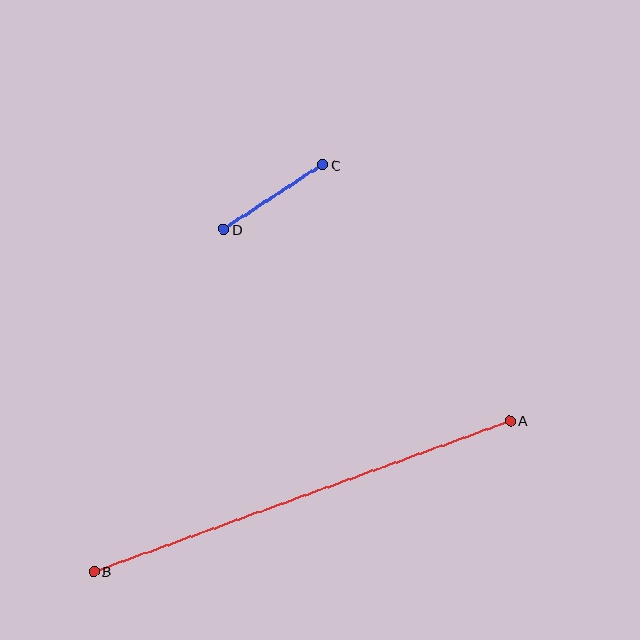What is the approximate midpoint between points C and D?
The midpoint is at approximately (273, 197) pixels.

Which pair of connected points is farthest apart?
Points A and B are farthest apart.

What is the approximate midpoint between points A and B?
The midpoint is at approximately (302, 496) pixels.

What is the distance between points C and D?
The distance is approximately 118 pixels.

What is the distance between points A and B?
The distance is approximately 442 pixels.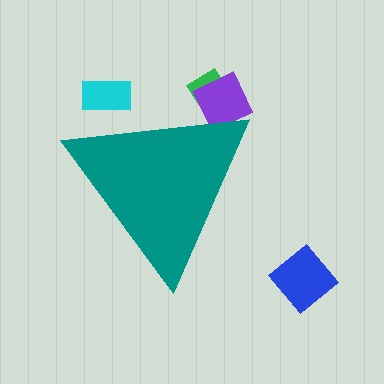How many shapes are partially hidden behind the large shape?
3 shapes are partially hidden.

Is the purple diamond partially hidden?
Yes, the purple diamond is partially hidden behind the teal triangle.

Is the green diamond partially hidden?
Yes, the green diamond is partially hidden behind the teal triangle.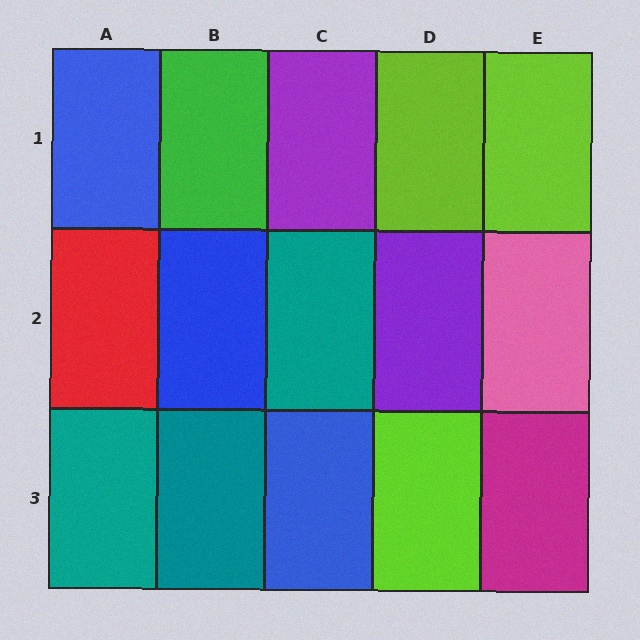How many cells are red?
1 cell is red.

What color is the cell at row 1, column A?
Blue.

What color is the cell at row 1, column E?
Lime.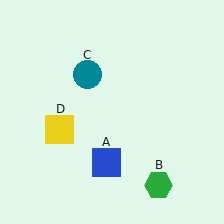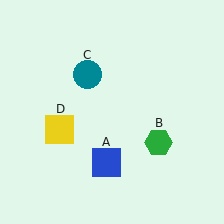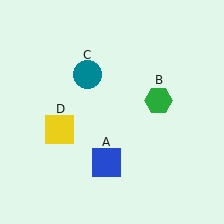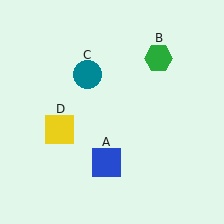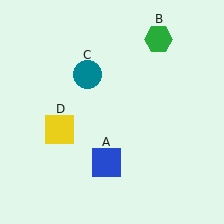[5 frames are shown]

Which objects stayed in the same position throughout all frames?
Blue square (object A) and teal circle (object C) and yellow square (object D) remained stationary.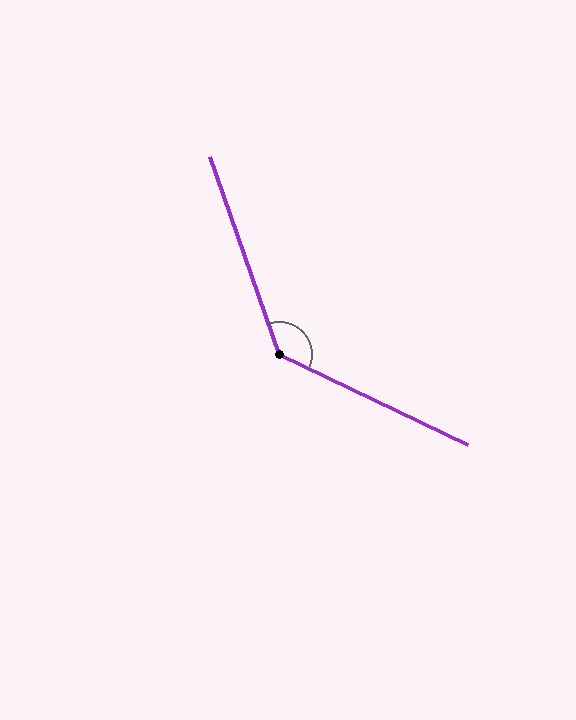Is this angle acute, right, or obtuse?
It is obtuse.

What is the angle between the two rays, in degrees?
Approximately 135 degrees.